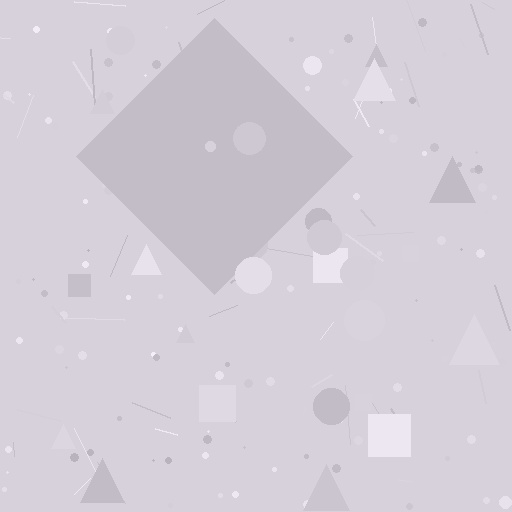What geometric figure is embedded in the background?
A diamond is embedded in the background.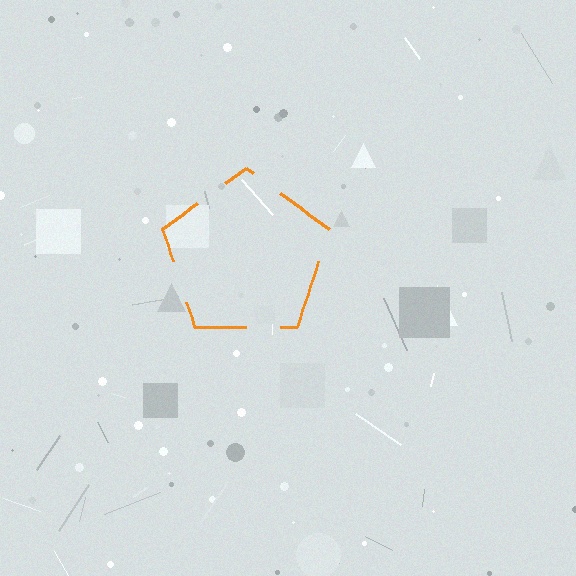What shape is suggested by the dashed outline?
The dashed outline suggests a pentagon.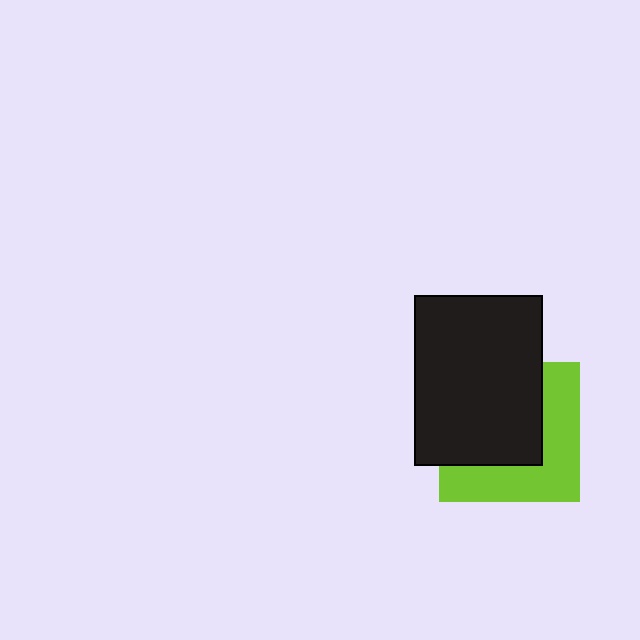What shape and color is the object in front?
The object in front is a black rectangle.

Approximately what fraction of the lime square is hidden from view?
Roughly 55% of the lime square is hidden behind the black rectangle.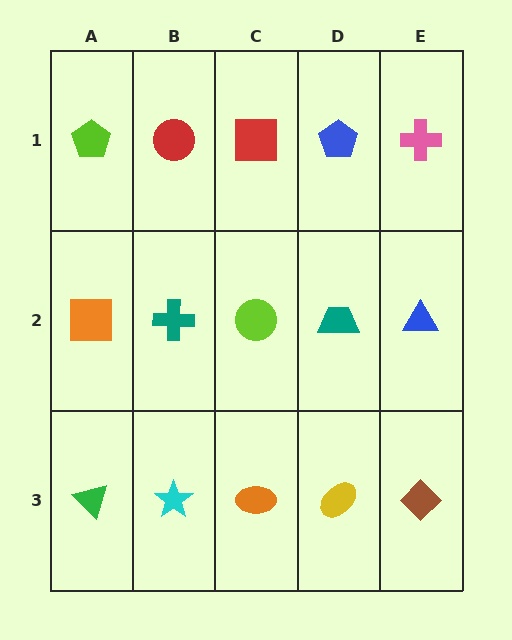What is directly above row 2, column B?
A red circle.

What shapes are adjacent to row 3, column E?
A blue triangle (row 2, column E), a yellow ellipse (row 3, column D).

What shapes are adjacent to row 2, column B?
A red circle (row 1, column B), a cyan star (row 3, column B), an orange square (row 2, column A), a lime circle (row 2, column C).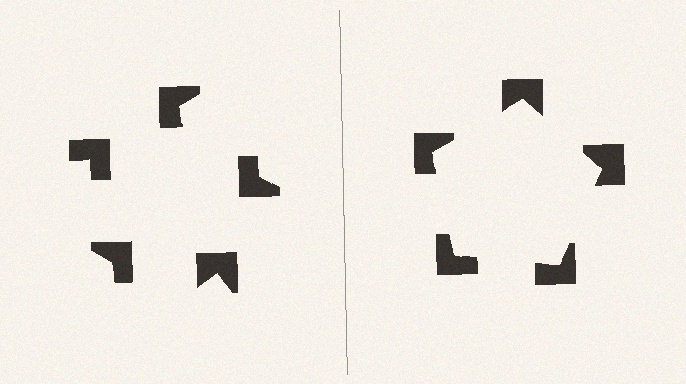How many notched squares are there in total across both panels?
10 — 5 on each side.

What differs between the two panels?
The notched squares are positioned identically on both sides; only the wedge orientations differ. On the right they align to a pentagon; on the left they are misaligned.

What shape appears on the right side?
An illusory pentagon.